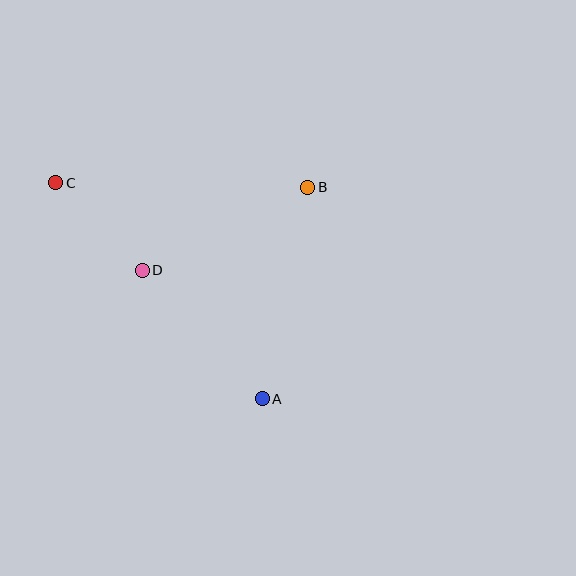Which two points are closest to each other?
Points C and D are closest to each other.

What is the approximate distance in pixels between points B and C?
The distance between B and C is approximately 252 pixels.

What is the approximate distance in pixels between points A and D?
The distance between A and D is approximately 175 pixels.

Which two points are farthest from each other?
Points A and C are farthest from each other.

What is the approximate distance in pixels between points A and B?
The distance between A and B is approximately 216 pixels.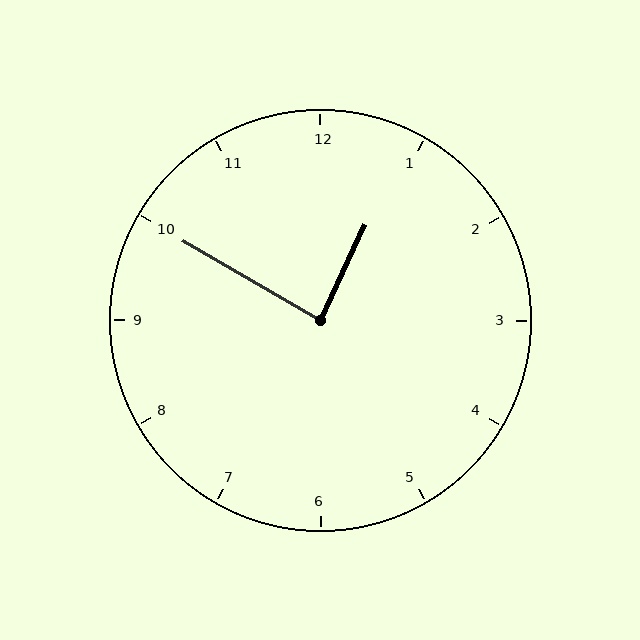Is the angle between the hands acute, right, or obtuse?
It is right.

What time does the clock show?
12:50.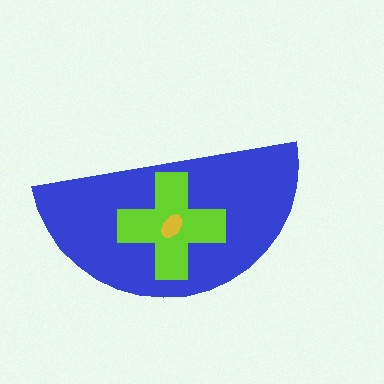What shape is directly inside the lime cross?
The yellow ellipse.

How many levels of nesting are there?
3.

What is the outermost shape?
The blue semicircle.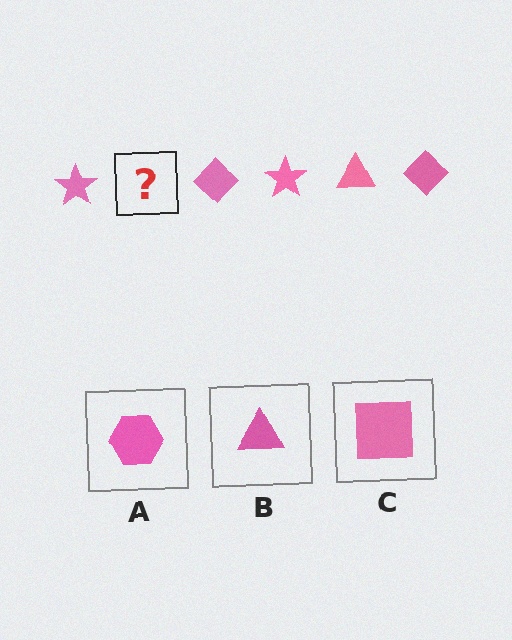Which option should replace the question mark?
Option B.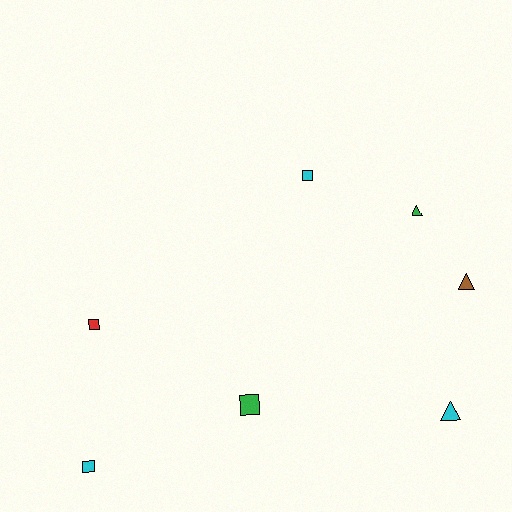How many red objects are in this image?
There is 1 red object.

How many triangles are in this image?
There are 3 triangles.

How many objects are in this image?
There are 7 objects.